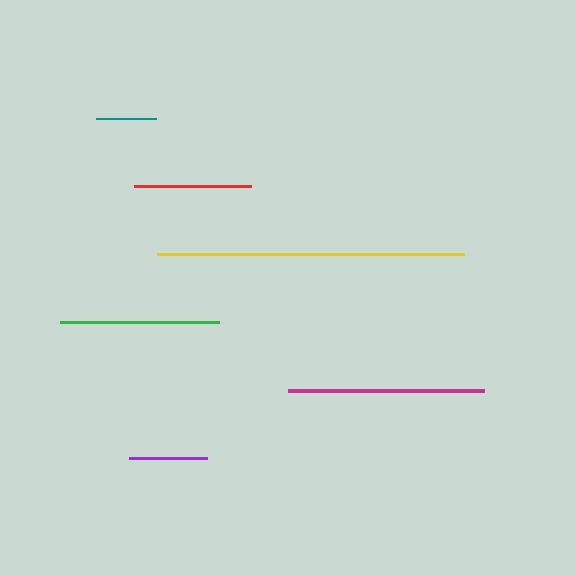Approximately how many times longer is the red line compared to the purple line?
The red line is approximately 1.5 times the length of the purple line.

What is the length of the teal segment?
The teal segment is approximately 61 pixels long.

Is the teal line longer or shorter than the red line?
The red line is longer than the teal line.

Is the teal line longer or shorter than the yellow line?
The yellow line is longer than the teal line.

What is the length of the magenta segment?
The magenta segment is approximately 196 pixels long.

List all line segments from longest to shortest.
From longest to shortest: yellow, magenta, green, red, purple, teal.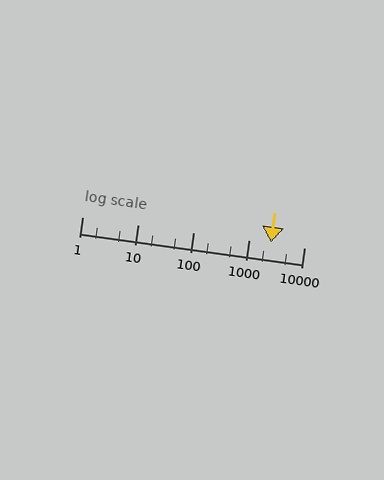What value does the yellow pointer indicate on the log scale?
The pointer indicates approximately 2500.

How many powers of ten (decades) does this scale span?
The scale spans 4 decades, from 1 to 10000.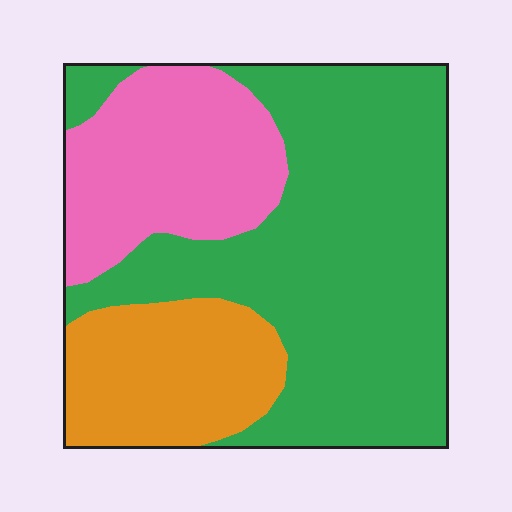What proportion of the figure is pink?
Pink covers about 25% of the figure.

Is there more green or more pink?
Green.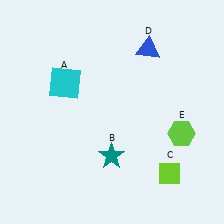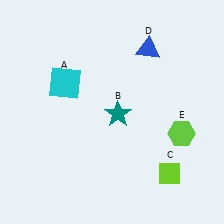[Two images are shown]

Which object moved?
The teal star (B) moved up.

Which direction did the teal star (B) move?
The teal star (B) moved up.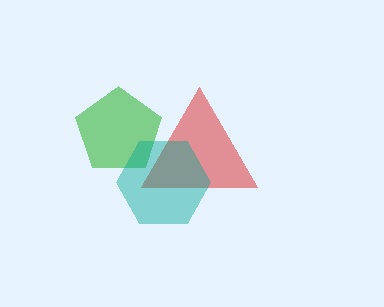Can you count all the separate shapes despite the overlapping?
Yes, there are 3 separate shapes.